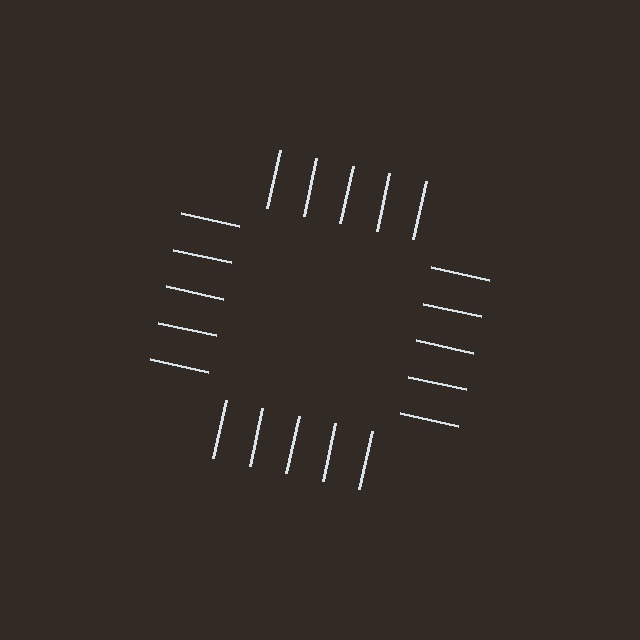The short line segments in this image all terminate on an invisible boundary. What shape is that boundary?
An illusory square — the line segments terminate on its edges but no continuous stroke is drawn.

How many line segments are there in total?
20 — 5 along each of the 4 edges.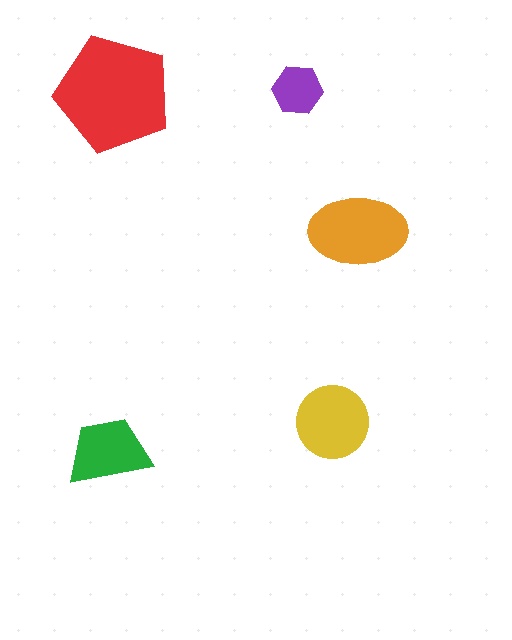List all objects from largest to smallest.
The red pentagon, the orange ellipse, the yellow circle, the green trapezoid, the purple hexagon.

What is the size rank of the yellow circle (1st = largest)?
3rd.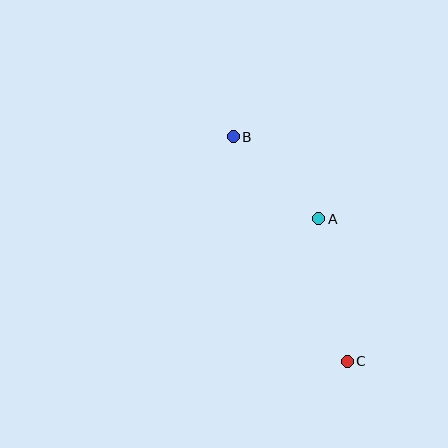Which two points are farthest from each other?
Points B and C are farthest from each other.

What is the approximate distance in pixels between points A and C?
The distance between A and C is approximately 145 pixels.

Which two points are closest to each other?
Points A and B are closest to each other.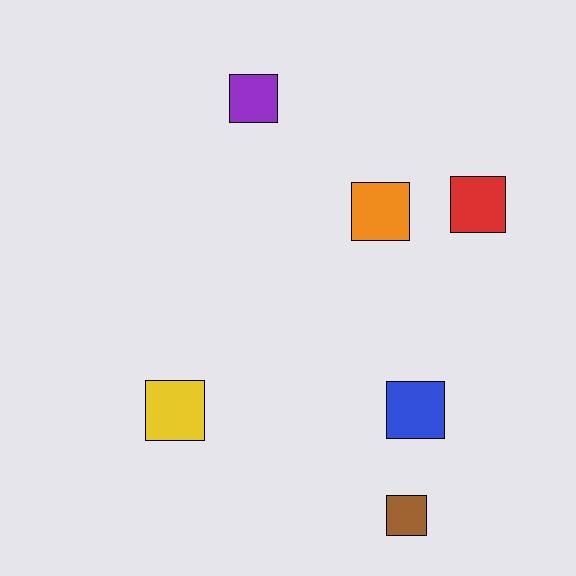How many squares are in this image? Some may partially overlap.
There are 6 squares.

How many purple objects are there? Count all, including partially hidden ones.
There is 1 purple object.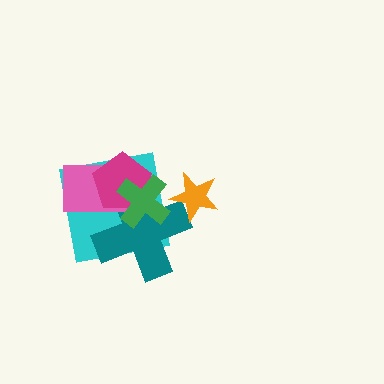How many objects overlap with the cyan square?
4 objects overlap with the cyan square.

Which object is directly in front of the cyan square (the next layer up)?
The teal cross is directly in front of the cyan square.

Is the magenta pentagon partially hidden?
Yes, it is partially covered by another shape.